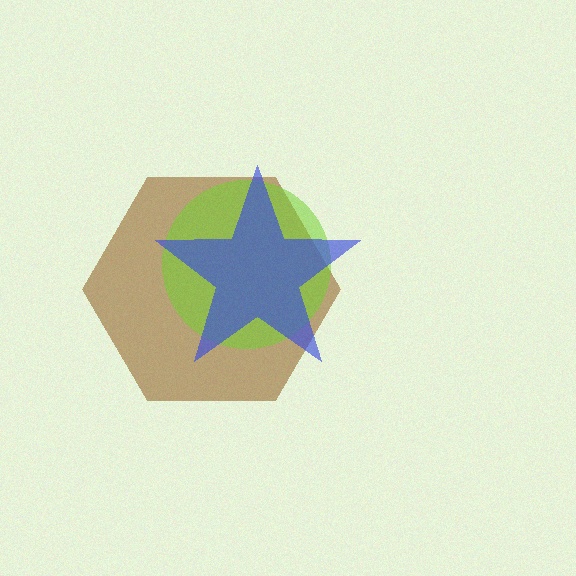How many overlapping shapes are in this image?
There are 3 overlapping shapes in the image.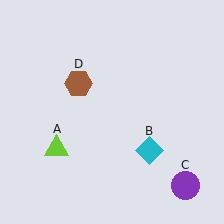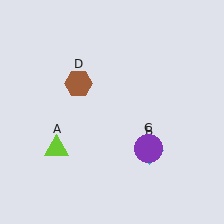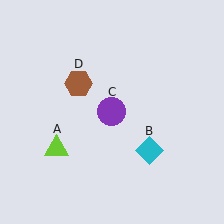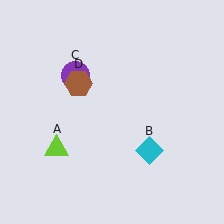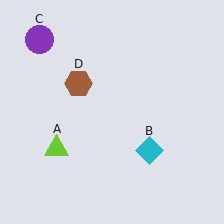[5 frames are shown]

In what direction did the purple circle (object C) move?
The purple circle (object C) moved up and to the left.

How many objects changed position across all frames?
1 object changed position: purple circle (object C).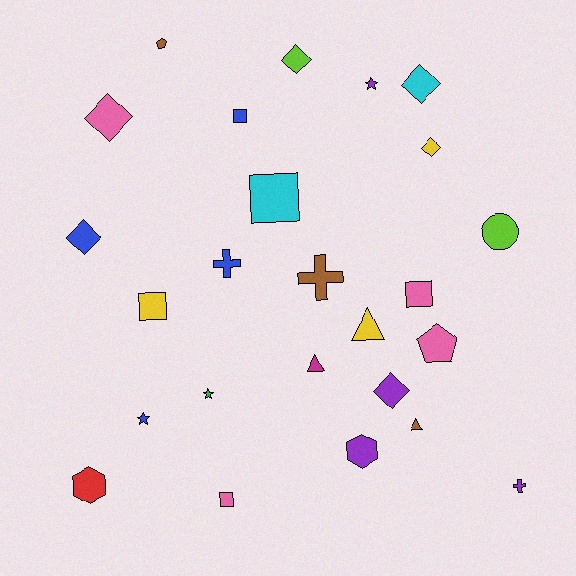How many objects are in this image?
There are 25 objects.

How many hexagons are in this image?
There are 2 hexagons.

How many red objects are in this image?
There is 1 red object.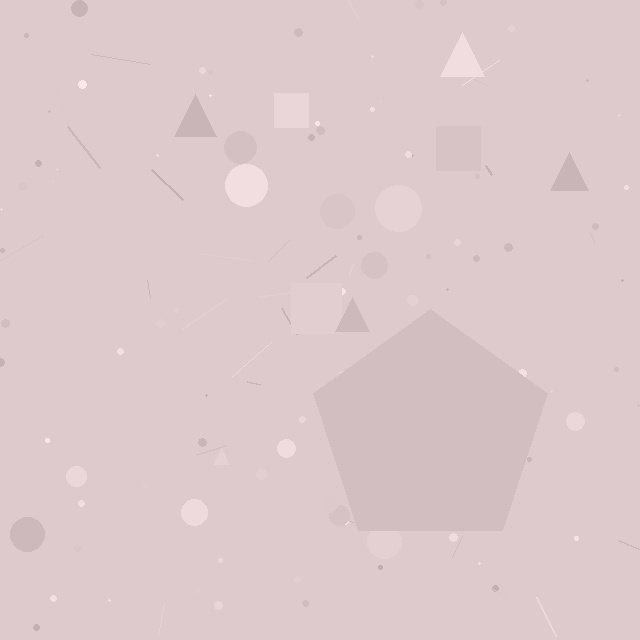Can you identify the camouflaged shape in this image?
The camouflaged shape is a pentagon.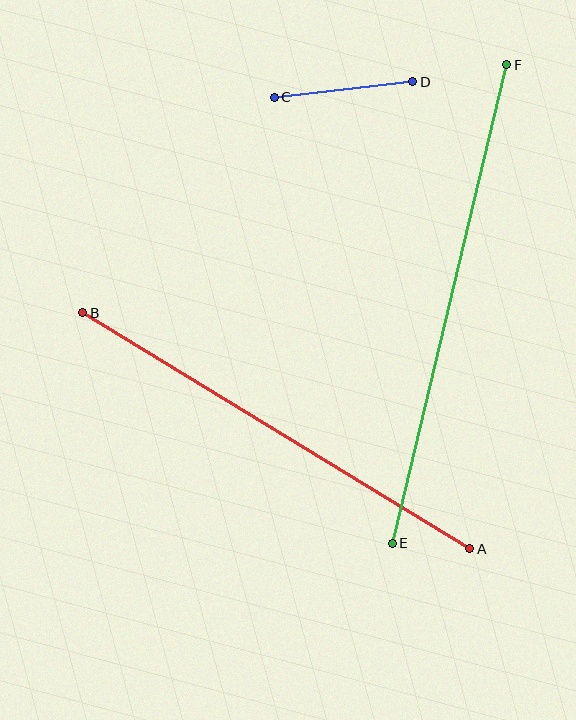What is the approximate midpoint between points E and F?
The midpoint is at approximately (449, 304) pixels.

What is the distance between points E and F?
The distance is approximately 492 pixels.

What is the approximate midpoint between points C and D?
The midpoint is at approximately (344, 89) pixels.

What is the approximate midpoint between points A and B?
The midpoint is at approximately (276, 431) pixels.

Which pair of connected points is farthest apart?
Points E and F are farthest apart.